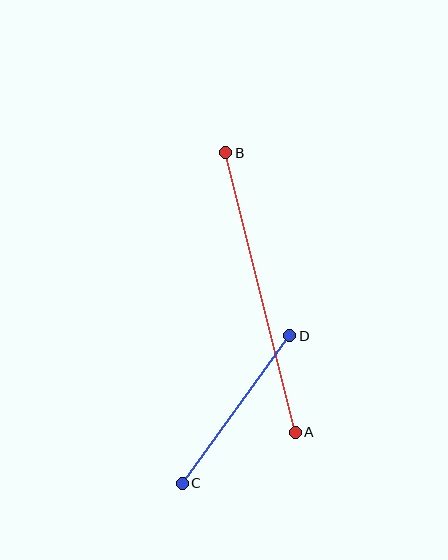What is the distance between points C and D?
The distance is approximately 183 pixels.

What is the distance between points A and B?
The distance is approximately 288 pixels.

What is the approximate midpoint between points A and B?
The midpoint is at approximately (260, 293) pixels.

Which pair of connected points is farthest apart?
Points A and B are farthest apart.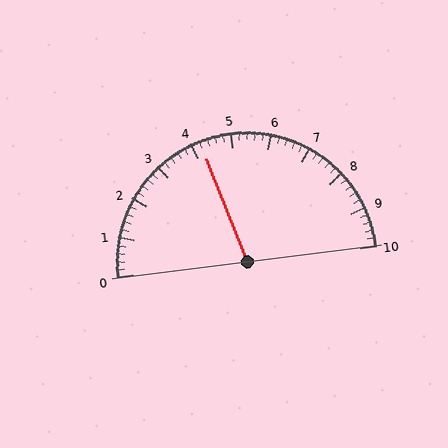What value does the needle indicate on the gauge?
The needle indicates approximately 4.2.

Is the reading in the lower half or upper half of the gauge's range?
The reading is in the lower half of the range (0 to 10).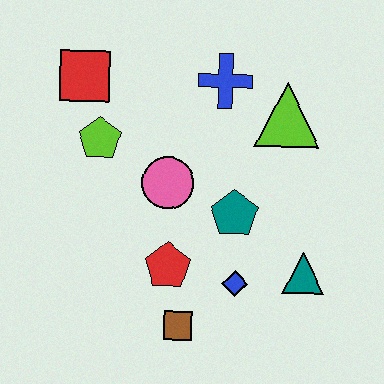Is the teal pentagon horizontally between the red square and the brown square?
No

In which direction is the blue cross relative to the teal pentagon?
The blue cross is above the teal pentagon.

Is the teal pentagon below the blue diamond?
No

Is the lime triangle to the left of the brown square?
No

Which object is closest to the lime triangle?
The blue cross is closest to the lime triangle.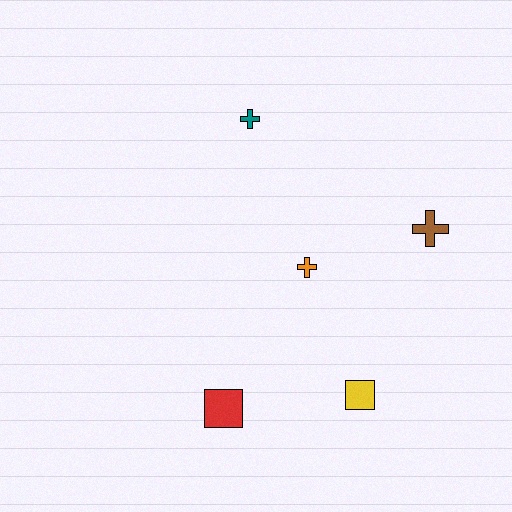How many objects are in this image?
There are 5 objects.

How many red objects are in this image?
There is 1 red object.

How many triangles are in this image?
There are no triangles.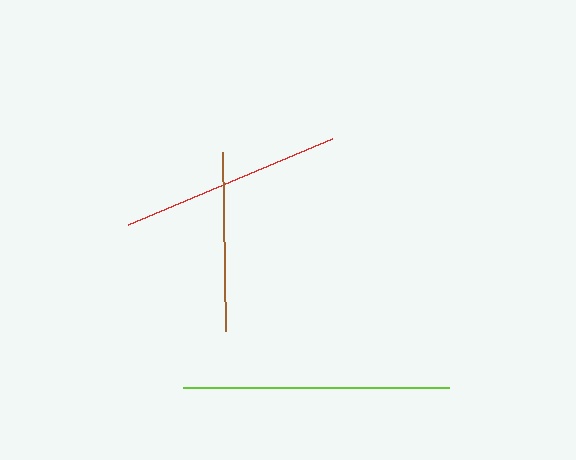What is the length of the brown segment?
The brown segment is approximately 179 pixels long.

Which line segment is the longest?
The lime line is the longest at approximately 266 pixels.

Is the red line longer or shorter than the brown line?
The red line is longer than the brown line.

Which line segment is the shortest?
The brown line is the shortest at approximately 179 pixels.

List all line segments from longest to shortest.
From longest to shortest: lime, red, brown.